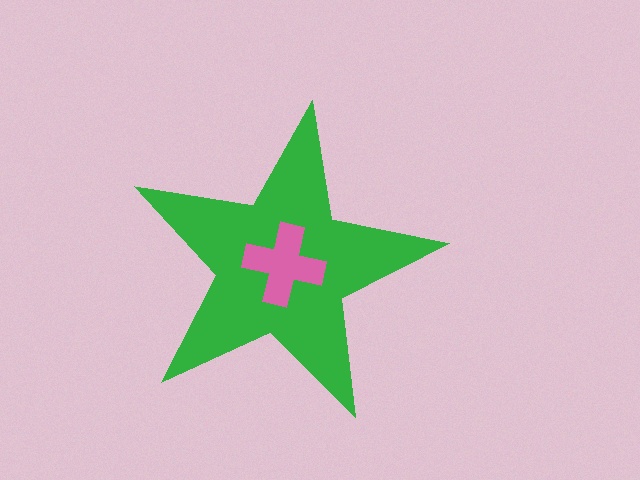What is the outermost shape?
The green star.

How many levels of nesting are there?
2.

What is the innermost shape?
The pink cross.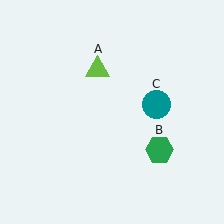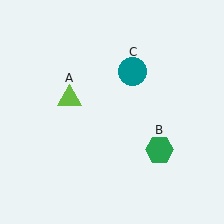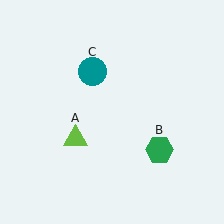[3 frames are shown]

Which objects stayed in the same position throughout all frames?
Green hexagon (object B) remained stationary.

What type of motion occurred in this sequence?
The lime triangle (object A), teal circle (object C) rotated counterclockwise around the center of the scene.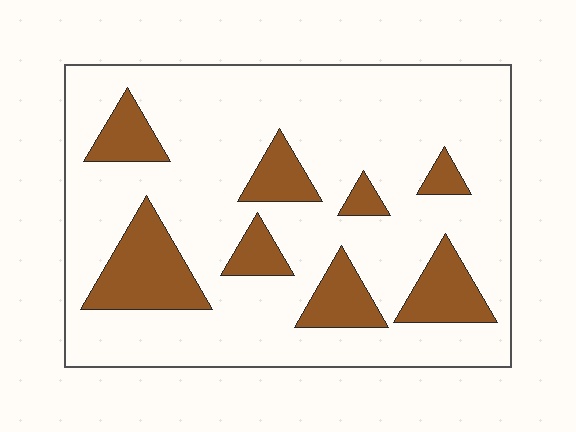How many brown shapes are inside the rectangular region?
8.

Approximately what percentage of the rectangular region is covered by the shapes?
Approximately 20%.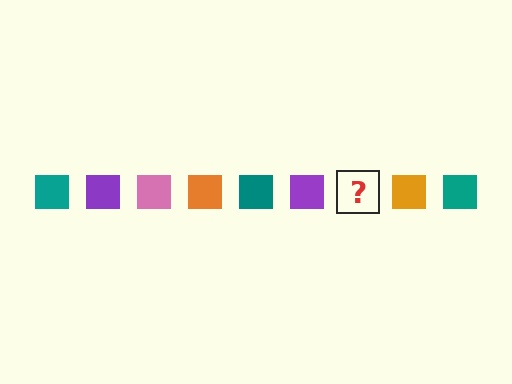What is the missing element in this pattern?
The missing element is a pink square.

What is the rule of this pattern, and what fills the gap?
The rule is that the pattern cycles through teal, purple, pink, orange squares. The gap should be filled with a pink square.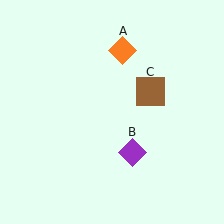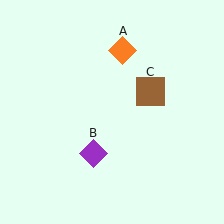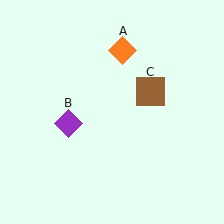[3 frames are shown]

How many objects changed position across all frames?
1 object changed position: purple diamond (object B).